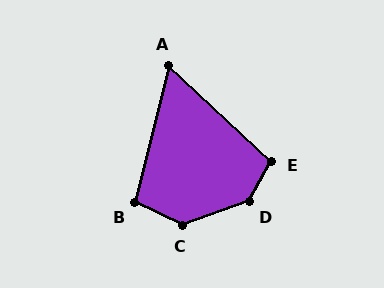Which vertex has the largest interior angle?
D, at approximately 138 degrees.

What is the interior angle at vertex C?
Approximately 135 degrees (obtuse).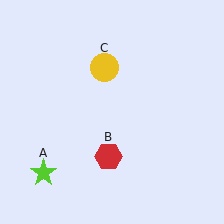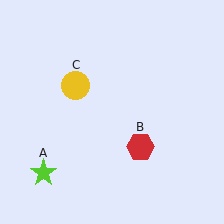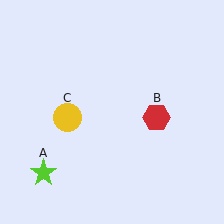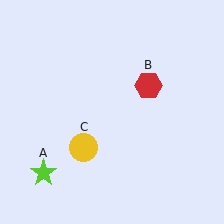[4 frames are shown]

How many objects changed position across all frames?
2 objects changed position: red hexagon (object B), yellow circle (object C).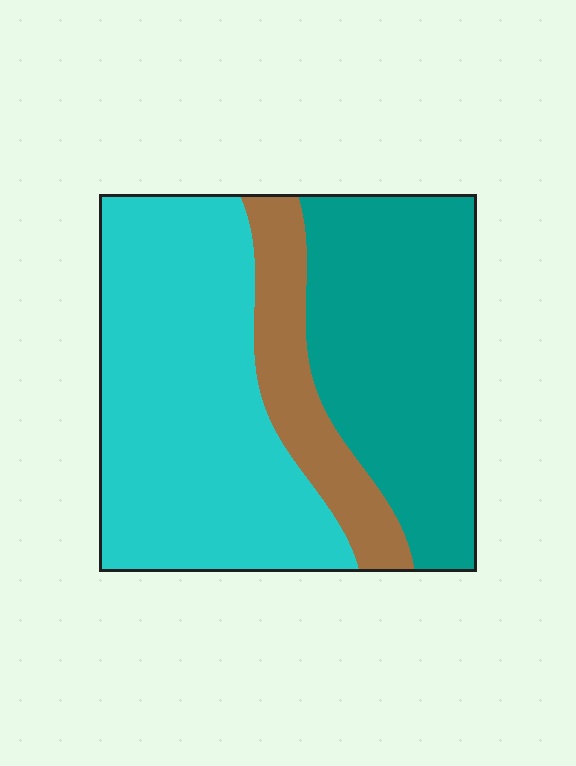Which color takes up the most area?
Cyan, at roughly 50%.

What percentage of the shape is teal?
Teal takes up between a third and a half of the shape.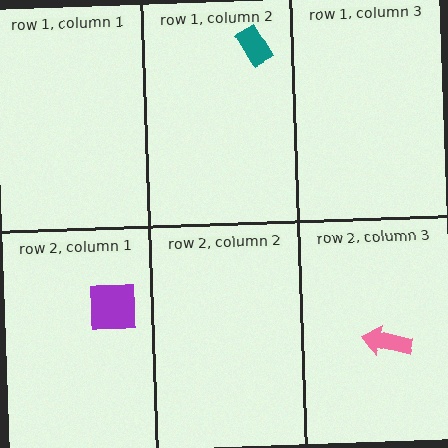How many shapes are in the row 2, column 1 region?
1.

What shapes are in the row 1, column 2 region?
The teal rectangle.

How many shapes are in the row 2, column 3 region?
1.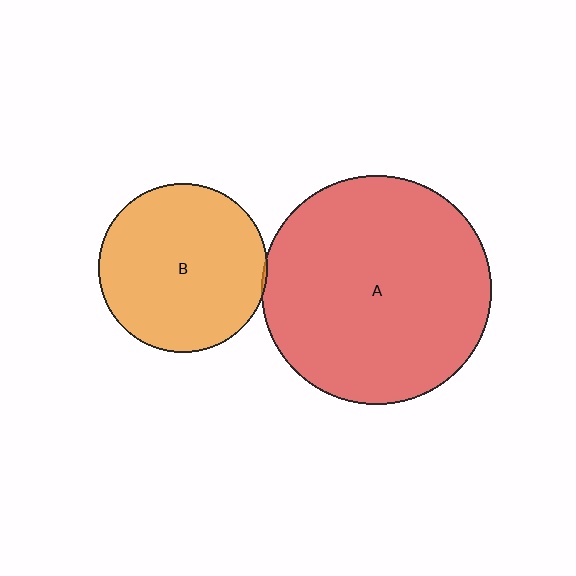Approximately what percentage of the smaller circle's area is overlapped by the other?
Approximately 5%.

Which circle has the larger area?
Circle A (red).